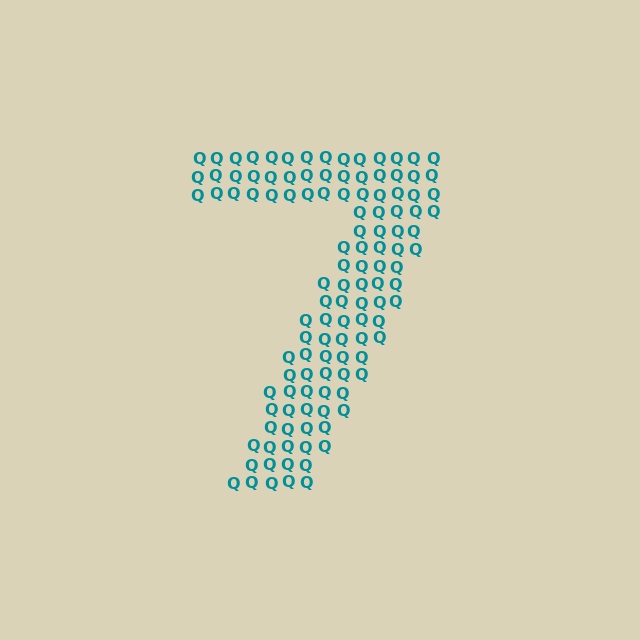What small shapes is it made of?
It is made of small letter Q's.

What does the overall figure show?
The overall figure shows the digit 7.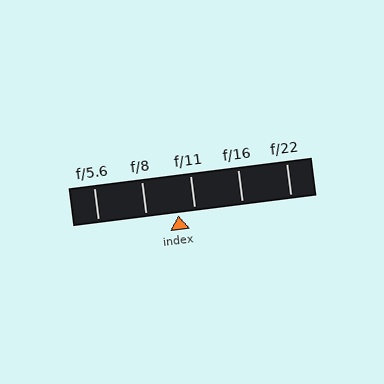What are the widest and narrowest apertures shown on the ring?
The widest aperture shown is f/5.6 and the narrowest is f/22.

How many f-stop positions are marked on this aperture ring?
There are 5 f-stop positions marked.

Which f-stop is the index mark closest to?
The index mark is closest to f/11.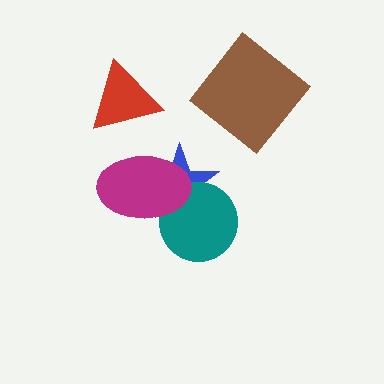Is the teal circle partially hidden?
Yes, it is partially covered by another shape.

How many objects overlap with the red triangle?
0 objects overlap with the red triangle.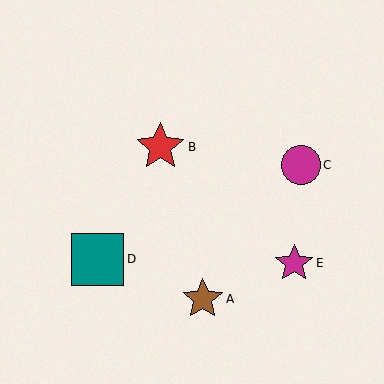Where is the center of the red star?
The center of the red star is at (160, 147).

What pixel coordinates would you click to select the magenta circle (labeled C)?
Click at (301, 165) to select the magenta circle C.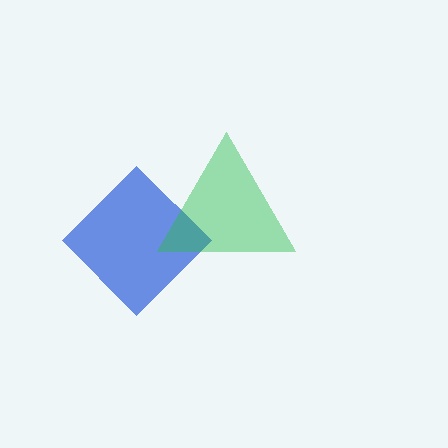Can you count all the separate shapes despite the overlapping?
Yes, there are 2 separate shapes.